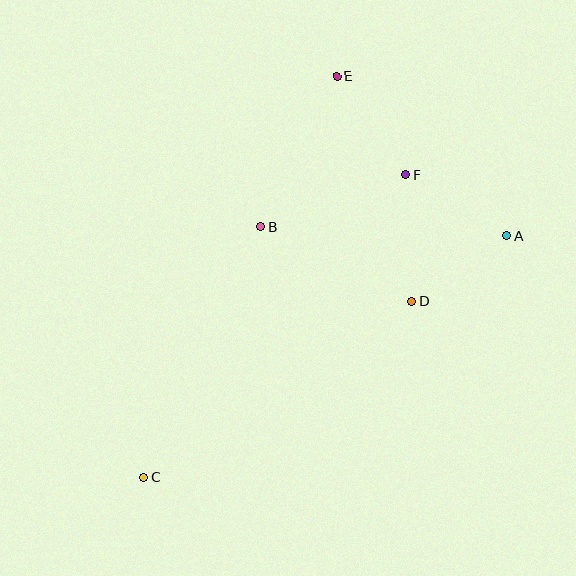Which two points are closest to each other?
Points A and D are closest to each other.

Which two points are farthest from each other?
Points C and E are farthest from each other.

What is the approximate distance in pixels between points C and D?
The distance between C and D is approximately 320 pixels.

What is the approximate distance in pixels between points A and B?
The distance between A and B is approximately 247 pixels.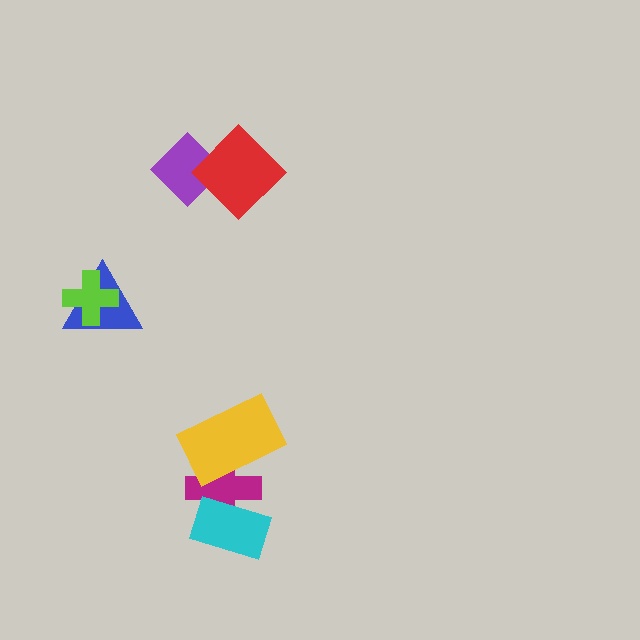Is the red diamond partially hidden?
No, no other shape covers it.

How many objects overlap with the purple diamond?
1 object overlaps with the purple diamond.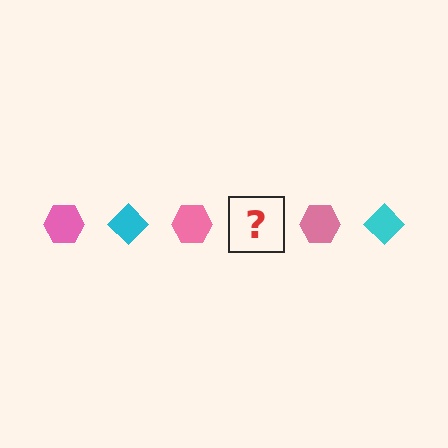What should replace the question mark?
The question mark should be replaced with a cyan diamond.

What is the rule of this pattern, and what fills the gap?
The rule is that the pattern alternates between pink hexagon and cyan diamond. The gap should be filled with a cyan diamond.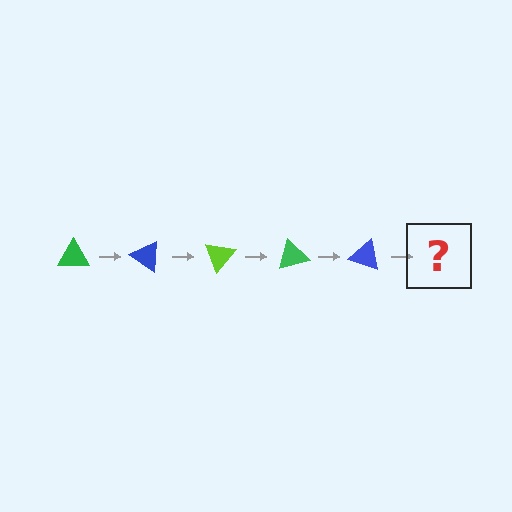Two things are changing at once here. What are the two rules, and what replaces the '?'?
The two rules are that it rotates 35 degrees each step and the color cycles through green, blue, and lime. The '?' should be a lime triangle, rotated 175 degrees from the start.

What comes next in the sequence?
The next element should be a lime triangle, rotated 175 degrees from the start.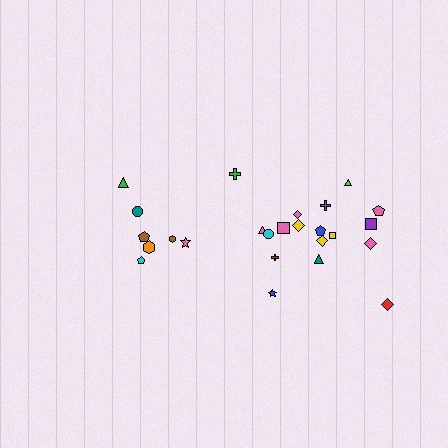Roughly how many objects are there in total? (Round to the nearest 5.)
Roughly 25 objects in total.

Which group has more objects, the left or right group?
The right group.